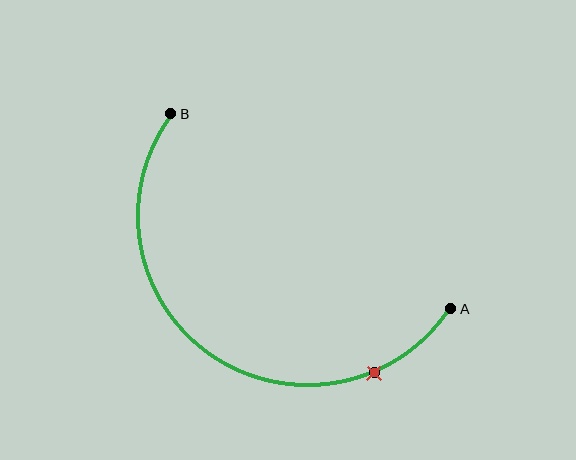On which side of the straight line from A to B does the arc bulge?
The arc bulges below and to the left of the straight line connecting A and B.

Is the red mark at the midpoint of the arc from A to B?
No. The red mark lies on the arc but is closer to endpoint A. The arc midpoint would be at the point on the curve equidistant along the arc from both A and B.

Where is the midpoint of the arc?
The arc midpoint is the point on the curve farthest from the straight line joining A and B. It sits below and to the left of that line.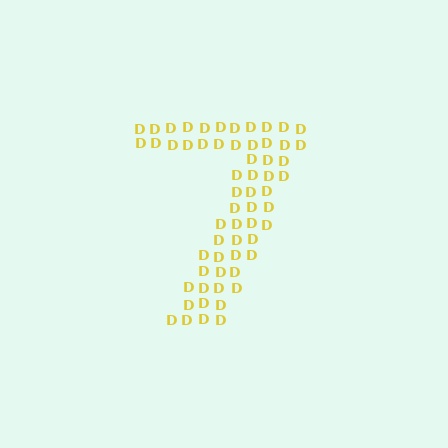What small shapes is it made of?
It is made of small letter D's.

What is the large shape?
The large shape is the digit 7.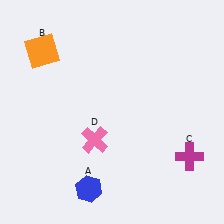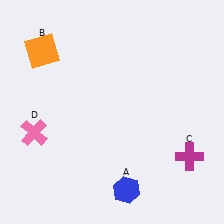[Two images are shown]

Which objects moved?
The objects that moved are: the blue hexagon (A), the pink cross (D).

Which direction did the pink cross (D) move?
The pink cross (D) moved left.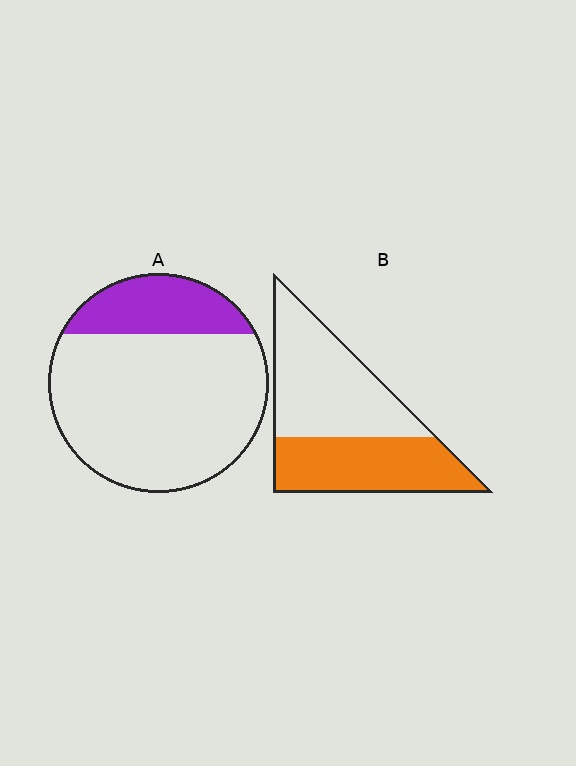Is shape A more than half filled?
No.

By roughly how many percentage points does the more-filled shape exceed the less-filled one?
By roughly 20 percentage points (B over A).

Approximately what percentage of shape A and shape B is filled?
A is approximately 25% and B is approximately 45%.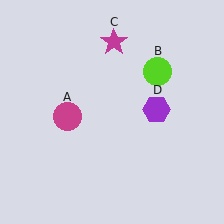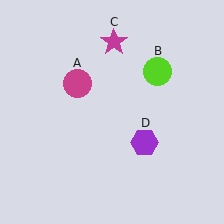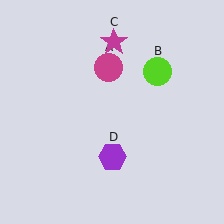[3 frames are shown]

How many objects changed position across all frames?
2 objects changed position: magenta circle (object A), purple hexagon (object D).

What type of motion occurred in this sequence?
The magenta circle (object A), purple hexagon (object D) rotated clockwise around the center of the scene.